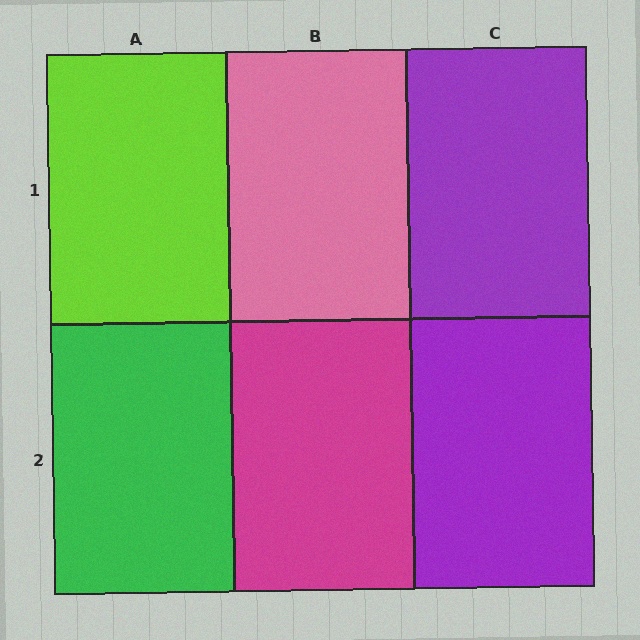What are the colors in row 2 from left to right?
Green, magenta, purple.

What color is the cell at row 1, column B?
Pink.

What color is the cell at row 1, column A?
Lime.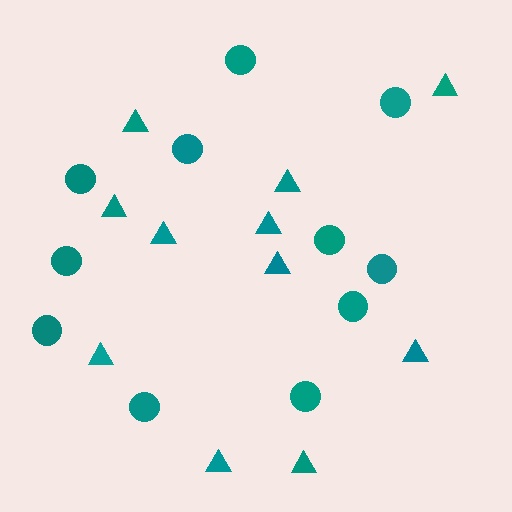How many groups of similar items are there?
There are 2 groups: one group of triangles (11) and one group of circles (11).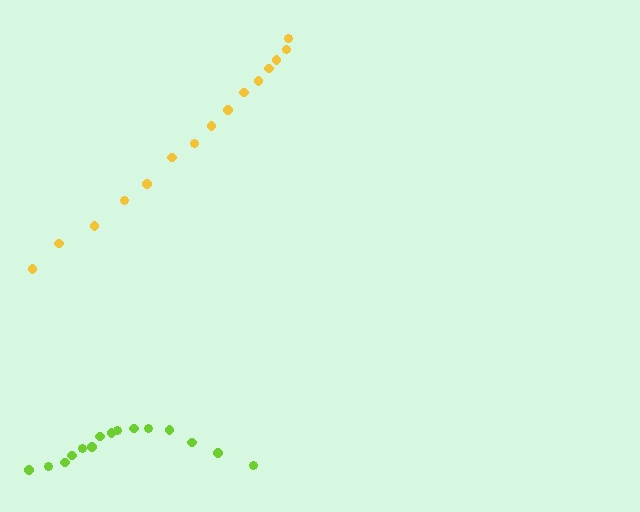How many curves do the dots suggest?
There are 2 distinct paths.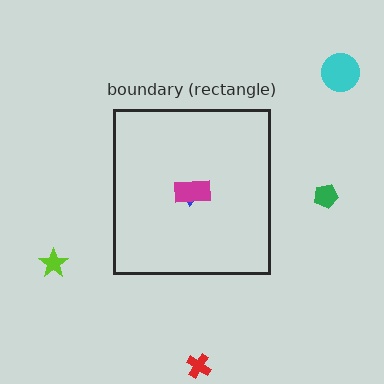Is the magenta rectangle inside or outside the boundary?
Inside.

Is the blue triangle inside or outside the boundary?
Inside.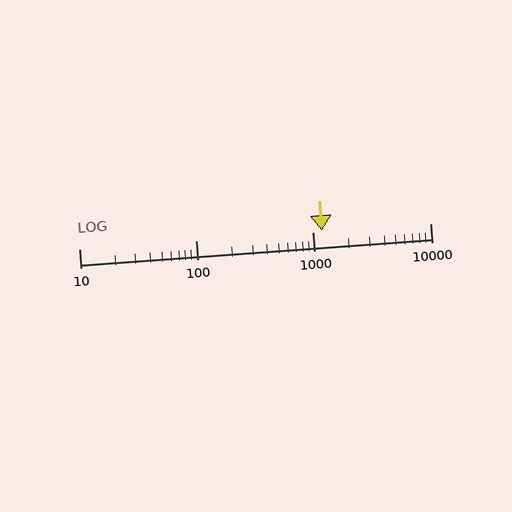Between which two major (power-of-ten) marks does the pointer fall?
The pointer is between 1000 and 10000.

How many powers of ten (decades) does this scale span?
The scale spans 3 decades, from 10 to 10000.